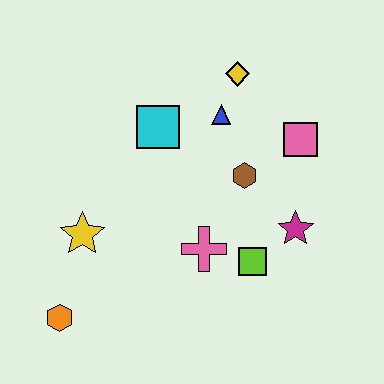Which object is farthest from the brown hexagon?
The orange hexagon is farthest from the brown hexagon.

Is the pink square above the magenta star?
Yes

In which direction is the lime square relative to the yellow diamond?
The lime square is below the yellow diamond.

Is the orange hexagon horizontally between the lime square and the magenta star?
No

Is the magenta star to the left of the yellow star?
No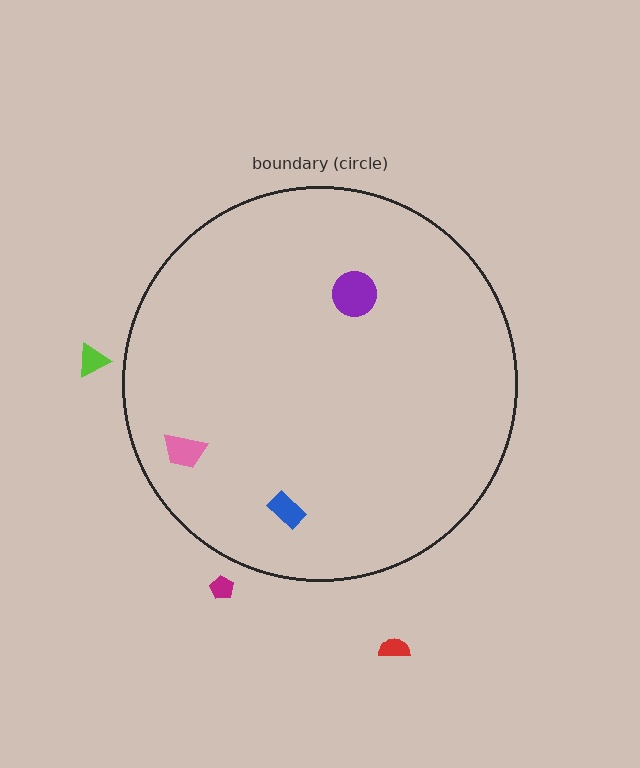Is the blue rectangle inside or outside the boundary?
Inside.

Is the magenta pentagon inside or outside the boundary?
Outside.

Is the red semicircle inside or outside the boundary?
Outside.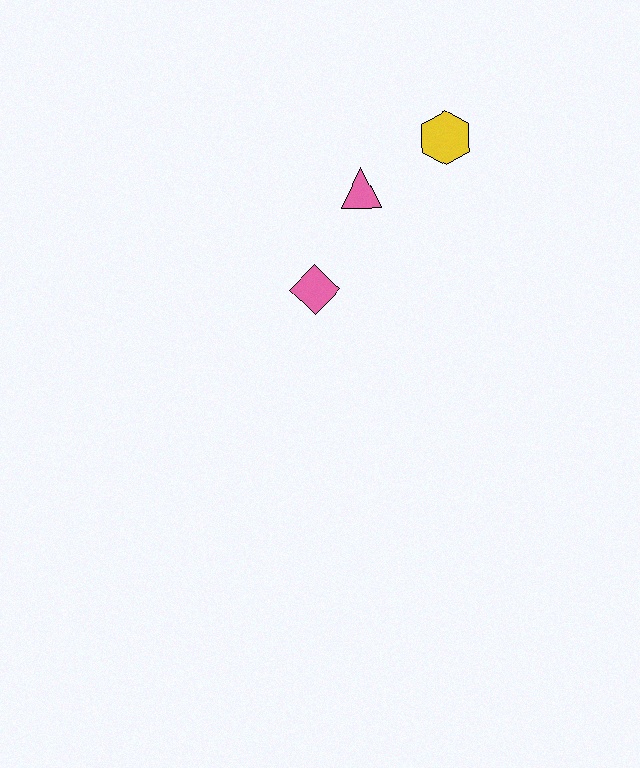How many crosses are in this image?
There are no crosses.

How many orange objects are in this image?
There are no orange objects.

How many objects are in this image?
There are 3 objects.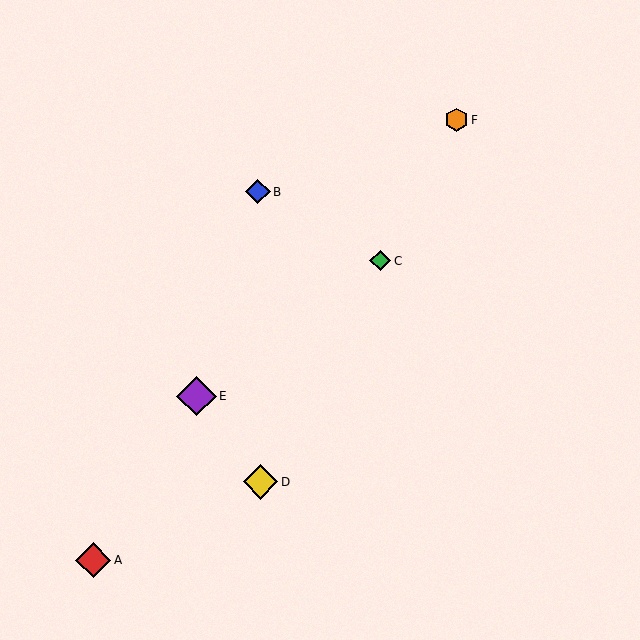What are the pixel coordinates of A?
Object A is at (93, 560).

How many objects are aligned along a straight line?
3 objects (C, D, F) are aligned along a straight line.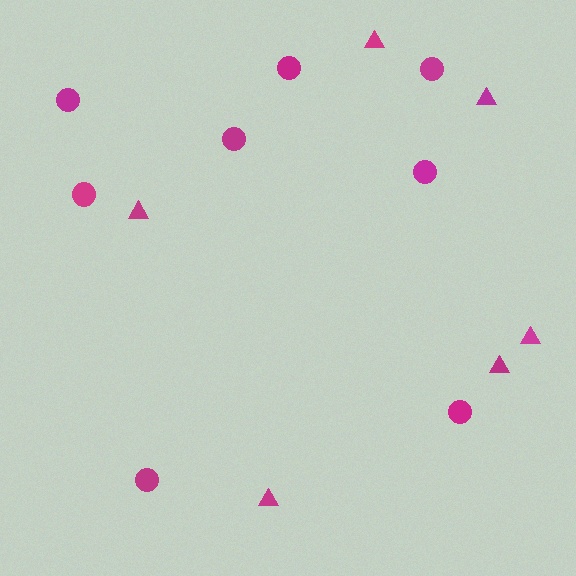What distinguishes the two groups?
There are 2 groups: one group of triangles (6) and one group of circles (8).